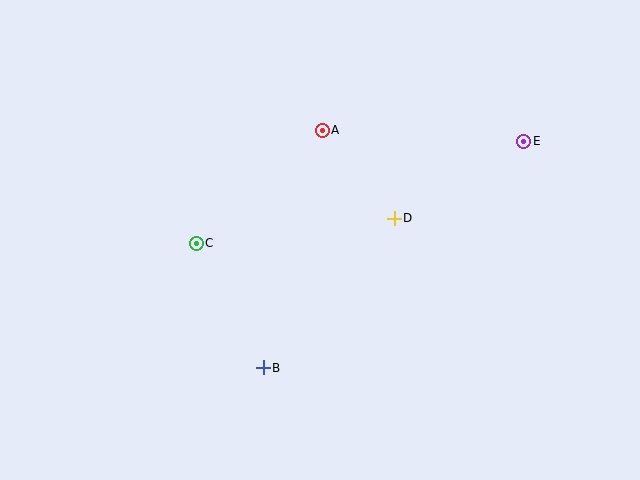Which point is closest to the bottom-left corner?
Point B is closest to the bottom-left corner.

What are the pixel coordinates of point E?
Point E is at (524, 141).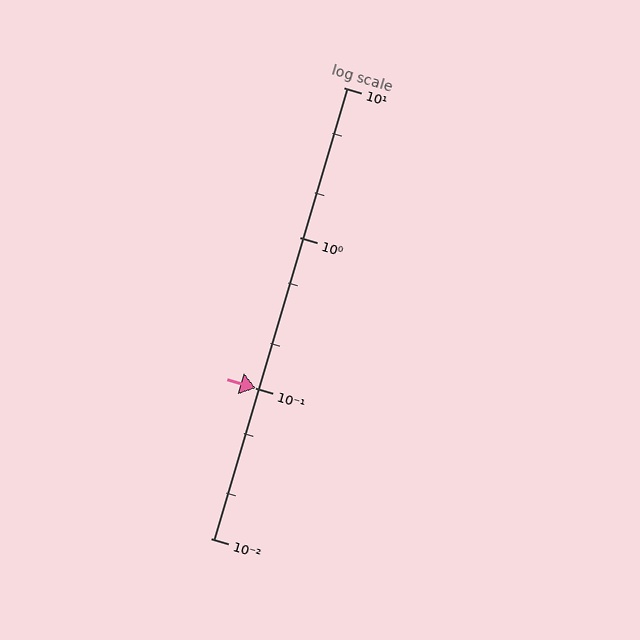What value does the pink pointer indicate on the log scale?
The pointer indicates approximately 0.1.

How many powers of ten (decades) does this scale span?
The scale spans 3 decades, from 0.01 to 10.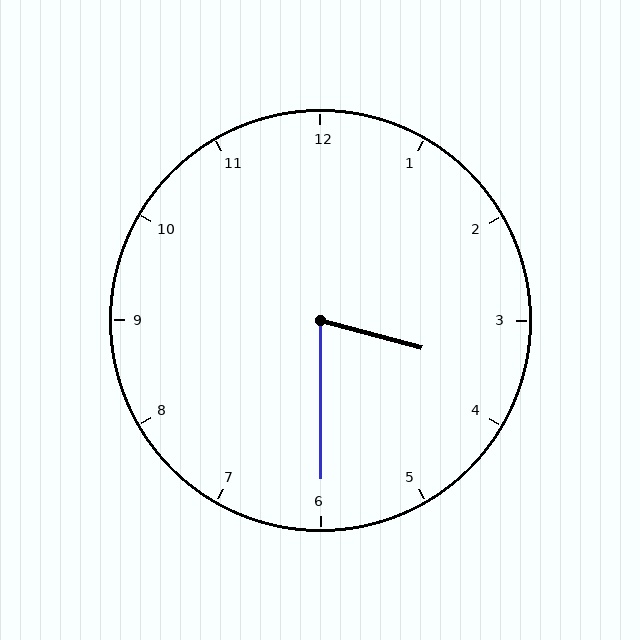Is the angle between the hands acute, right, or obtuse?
It is acute.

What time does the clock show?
3:30.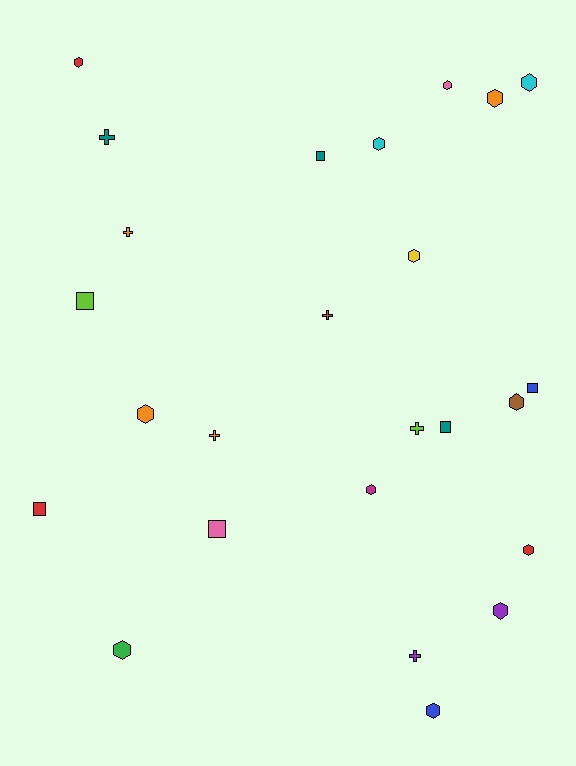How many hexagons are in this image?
There are 13 hexagons.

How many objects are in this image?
There are 25 objects.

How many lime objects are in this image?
There are 2 lime objects.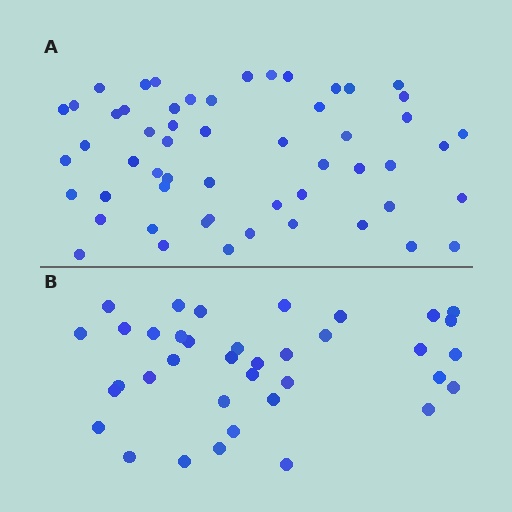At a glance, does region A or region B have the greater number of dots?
Region A (the top region) has more dots.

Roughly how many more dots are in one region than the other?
Region A has approximately 20 more dots than region B.